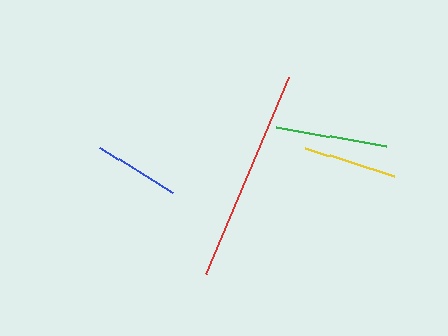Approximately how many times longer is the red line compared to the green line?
The red line is approximately 1.9 times the length of the green line.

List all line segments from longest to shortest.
From longest to shortest: red, green, yellow, blue.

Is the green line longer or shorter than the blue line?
The green line is longer than the blue line.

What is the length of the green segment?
The green segment is approximately 112 pixels long.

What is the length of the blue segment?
The blue segment is approximately 87 pixels long.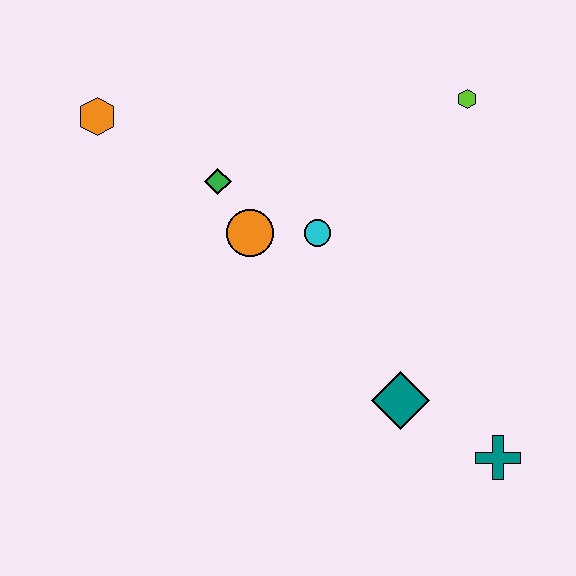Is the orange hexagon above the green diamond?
Yes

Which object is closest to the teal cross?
The teal diamond is closest to the teal cross.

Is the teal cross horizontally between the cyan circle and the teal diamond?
No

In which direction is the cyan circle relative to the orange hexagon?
The cyan circle is to the right of the orange hexagon.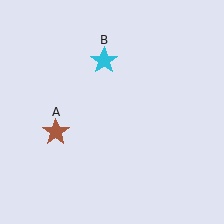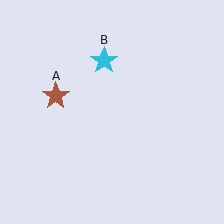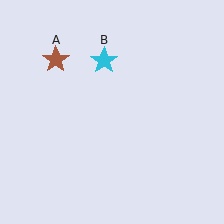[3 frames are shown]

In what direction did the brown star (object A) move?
The brown star (object A) moved up.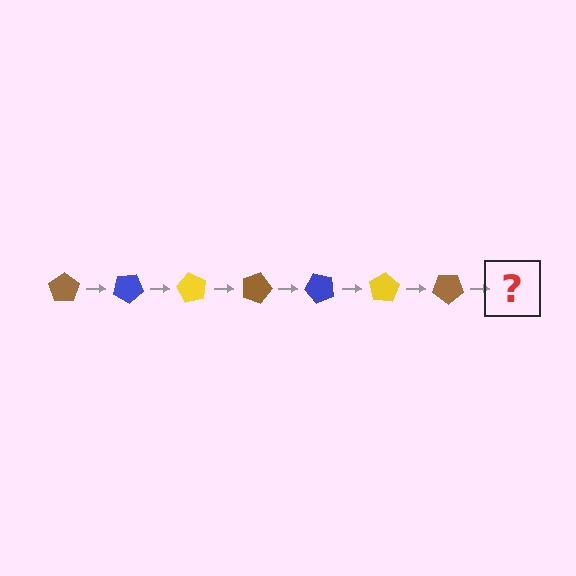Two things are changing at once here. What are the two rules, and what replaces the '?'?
The two rules are that it rotates 30 degrees each step and the color cycles through brown, blue, and yellow. The '?' should be a blue pentagon, rotated 210 degrees from the start.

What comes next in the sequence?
The next element should be a blue pentagon, rotated 210 degrees from the start.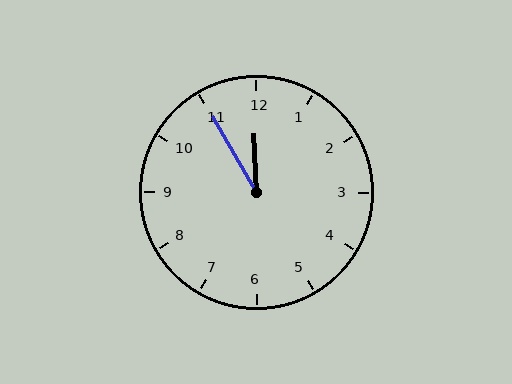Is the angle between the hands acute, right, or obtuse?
It is acute.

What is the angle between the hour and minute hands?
Approximately 28 degrees.